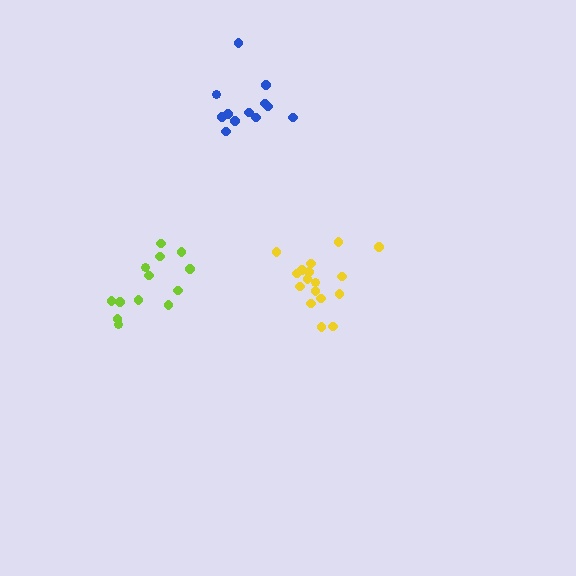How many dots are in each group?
Group 1: 13 dots, Group 2: 17 dots, Group 3: 12 dots (42 total).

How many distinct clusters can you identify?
There are 3 distinct clusters.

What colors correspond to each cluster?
The clusters are colored: lime, yellow, blue.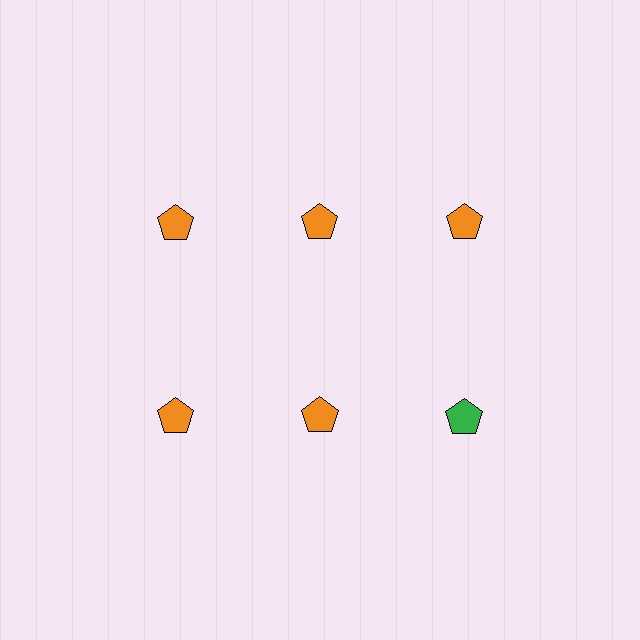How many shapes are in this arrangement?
There are 6 shapes arranged in a grid pattern.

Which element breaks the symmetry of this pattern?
The green pentagon in the second row, center column breaks the symmetry. All other shapes are orange pentagons.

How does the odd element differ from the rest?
It has a different color: green instead of orange.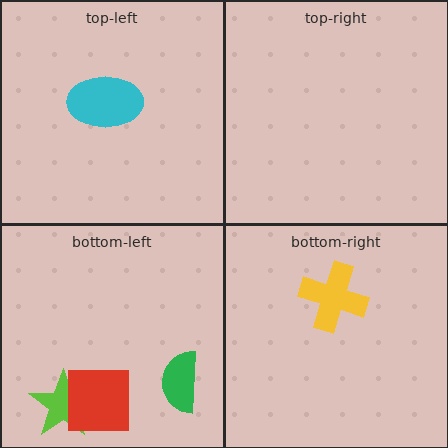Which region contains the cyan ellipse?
The top-left region.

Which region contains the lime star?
The bottom-left region.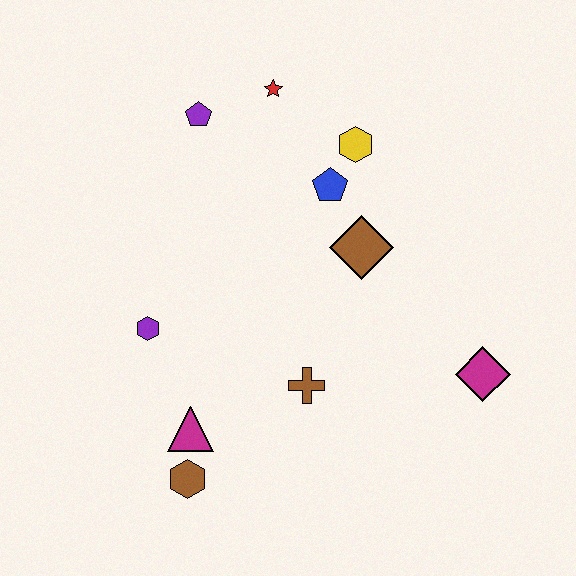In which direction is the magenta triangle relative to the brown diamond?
The magenta triangle is below the brown diamond.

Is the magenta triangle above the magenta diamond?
No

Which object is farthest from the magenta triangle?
The red star is farthest from the magenta triangle.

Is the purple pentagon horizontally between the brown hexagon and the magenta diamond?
Yes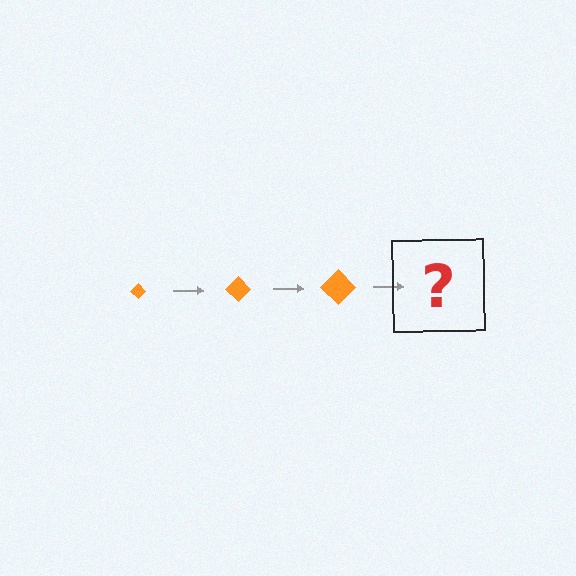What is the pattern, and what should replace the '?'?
The pattern is that the diamond gets progressively larger each step. The '?' should be an orange diamond, larger than the previous one.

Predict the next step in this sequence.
The next step is an orange diamond, larger than the previous one.